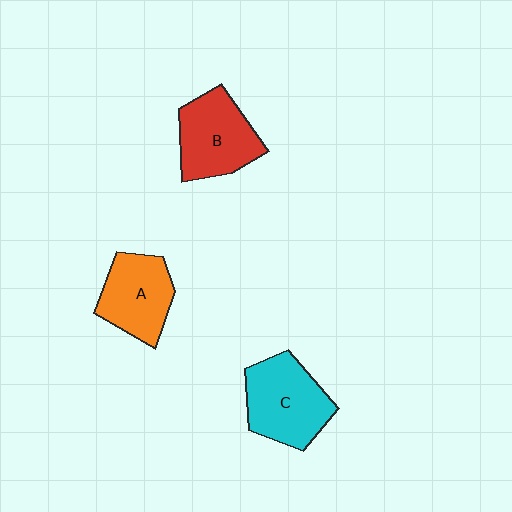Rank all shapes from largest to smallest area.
From largest to smallest: C (cyan), B (red), A (orange).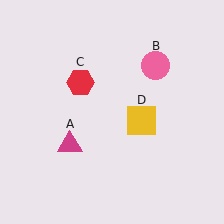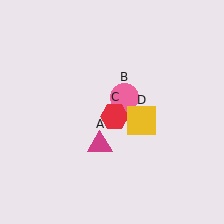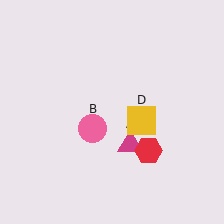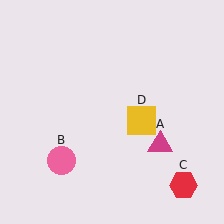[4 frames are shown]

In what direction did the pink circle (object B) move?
The pink circle (object B) moved down and to the left.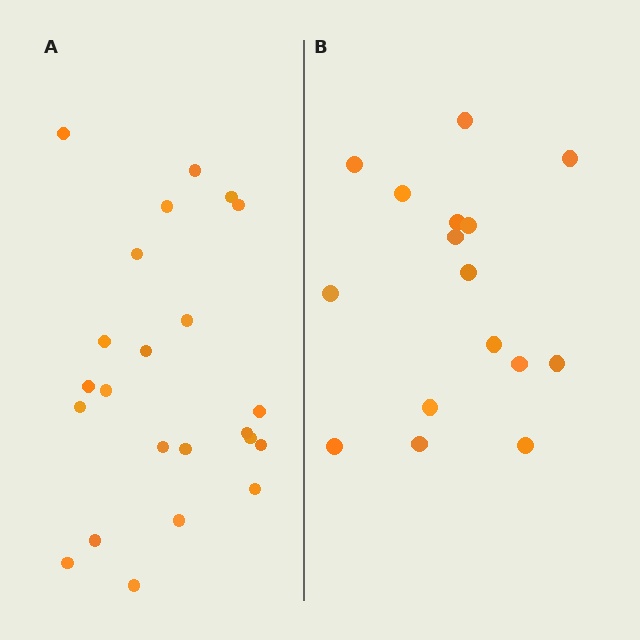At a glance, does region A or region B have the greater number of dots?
Region A (the left region) has more dots.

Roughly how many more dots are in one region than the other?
Region A has roughly 8 or so more dots than region B.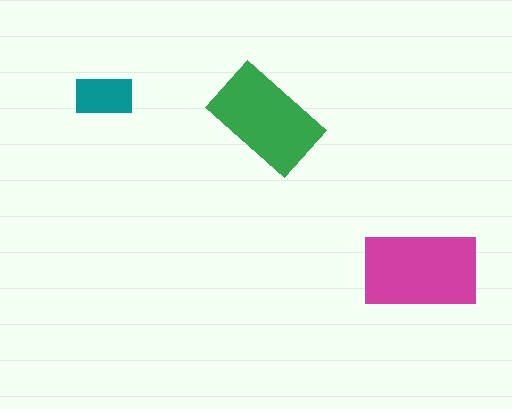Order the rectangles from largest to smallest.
the magenta one, the green one, the teal one.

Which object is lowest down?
The magenta rectangle is bottommost.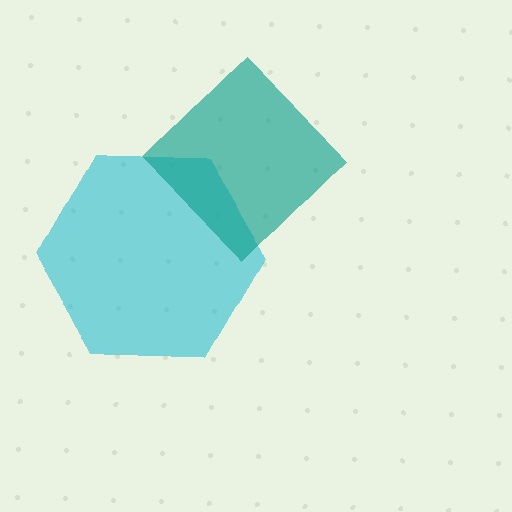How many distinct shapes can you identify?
There are 2 distinct shapes: a cyan hexagon, a teal diamond.